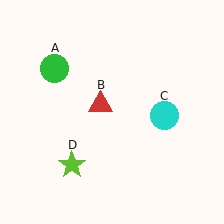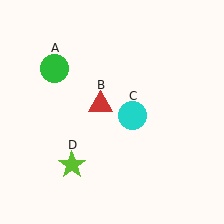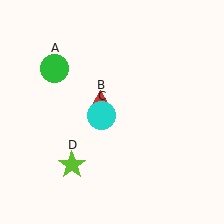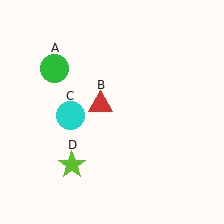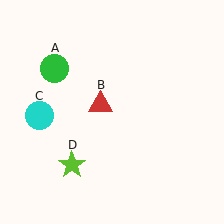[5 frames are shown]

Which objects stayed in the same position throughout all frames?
Green circle (object A) and red triangle (object B) and lime star (object D) remained stationary.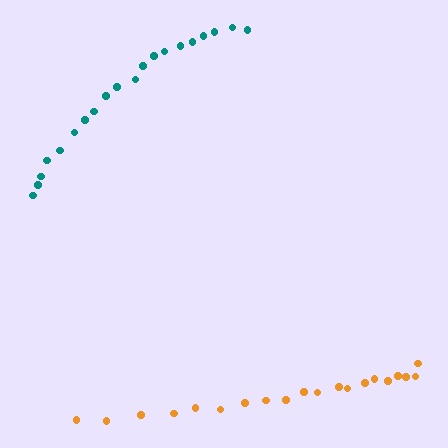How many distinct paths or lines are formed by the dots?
There are 2 distinct paths.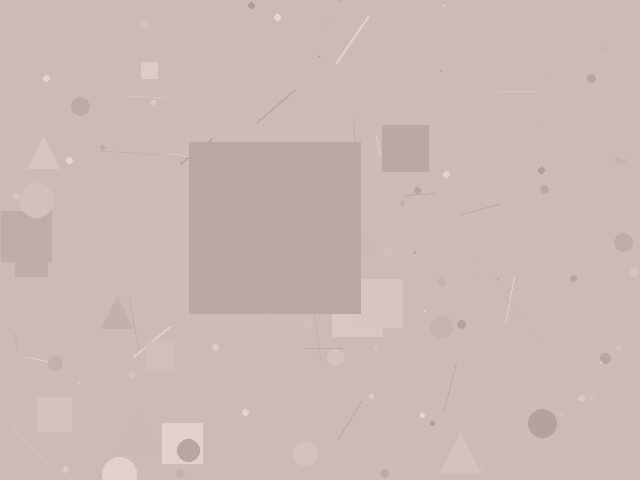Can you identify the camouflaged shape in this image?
The camouflaged shape is a square.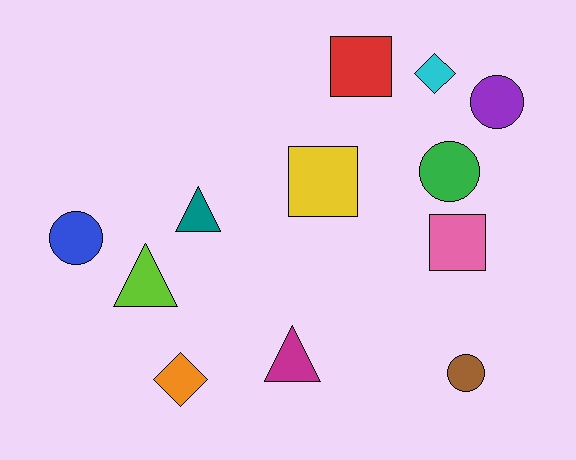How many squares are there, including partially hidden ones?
There are 3 squares.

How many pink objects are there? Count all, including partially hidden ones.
There is 1 pink object.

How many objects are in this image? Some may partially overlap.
There are 12 objects.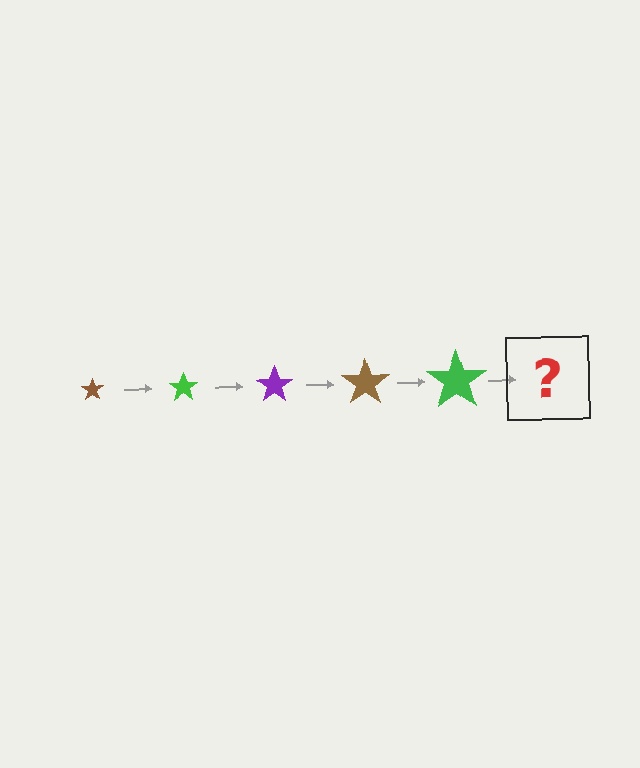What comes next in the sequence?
The next element should be a purple star, larger than the previous one.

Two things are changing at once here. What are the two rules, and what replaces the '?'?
The two rules are that the star grows larger each step and the color cycles through brown, green, and purple. The '?' should be a purple star, larger than the previous one.